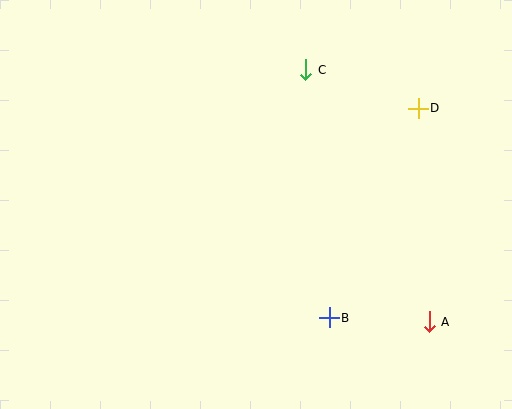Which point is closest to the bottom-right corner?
Point A is closest to the bottom-right corner.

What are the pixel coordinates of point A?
Point A is at (429, 322).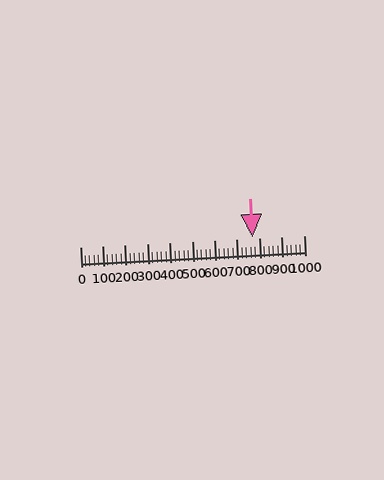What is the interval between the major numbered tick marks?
The major tick marks are spaced 100 units apart.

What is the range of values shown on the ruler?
The ruler shows values from 0 to 1000.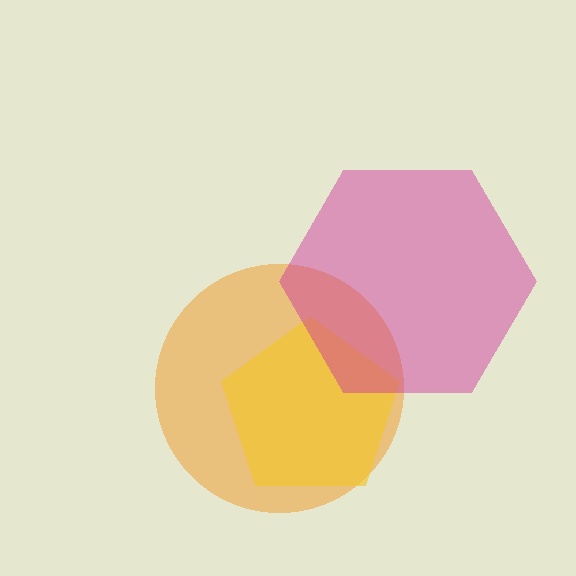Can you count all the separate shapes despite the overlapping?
Yes, there are 3 separate shapes.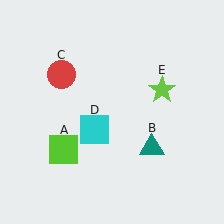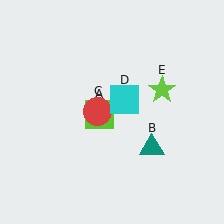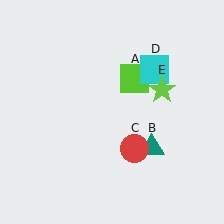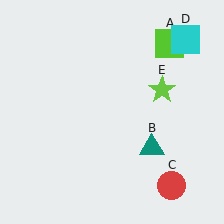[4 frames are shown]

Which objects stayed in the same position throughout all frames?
Teal triangle (object B) and lime star (object E) remained stationary.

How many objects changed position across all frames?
3 objects changed position: lime square (object A), red circle (object C), cyan square (object D).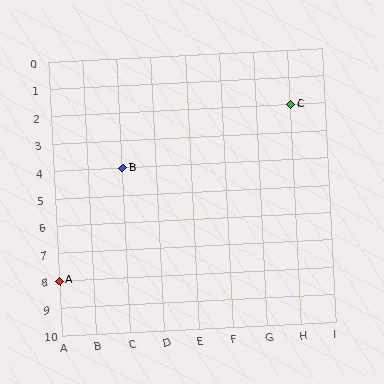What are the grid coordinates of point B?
Point B is at grid coordinates (C, 4).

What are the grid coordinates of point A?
Point A is at grid coordinates (A, 8).